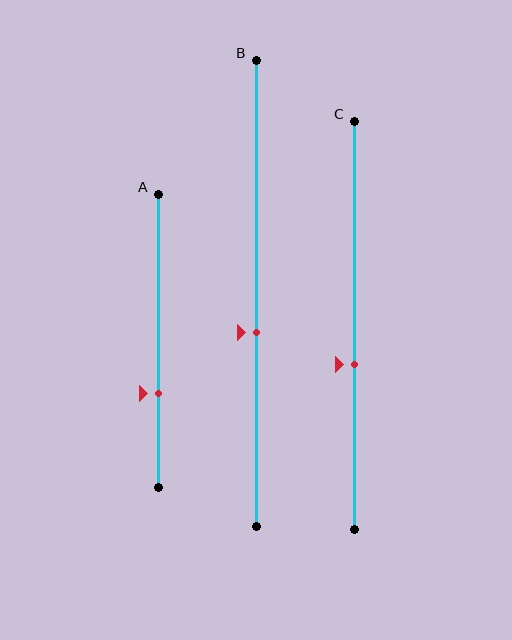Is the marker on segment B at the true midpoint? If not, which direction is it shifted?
No, the marker on segment B is shifted downward by about 8% of the segment length.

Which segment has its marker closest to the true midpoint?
Segment B has its marker closest to the true midpoint.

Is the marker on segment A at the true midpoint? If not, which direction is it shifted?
No, the marker on segment A is shifted downward by about 18% of the segment length.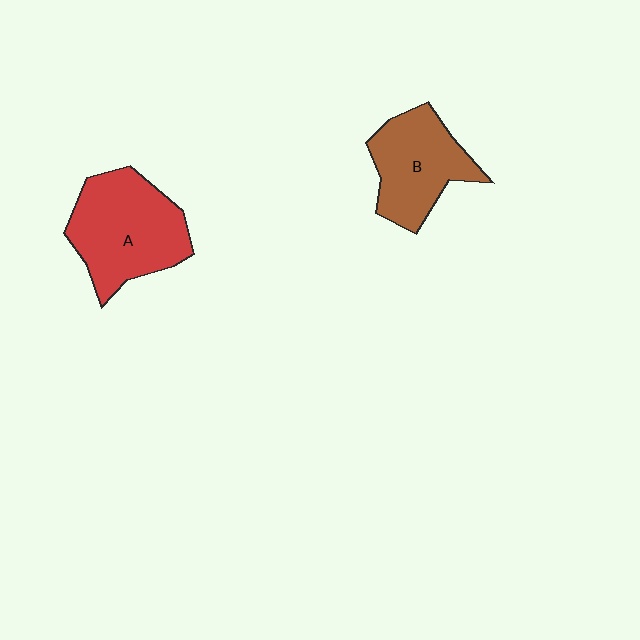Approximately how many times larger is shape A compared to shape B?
Approximately 1.3 times.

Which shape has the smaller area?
Shape B (brown).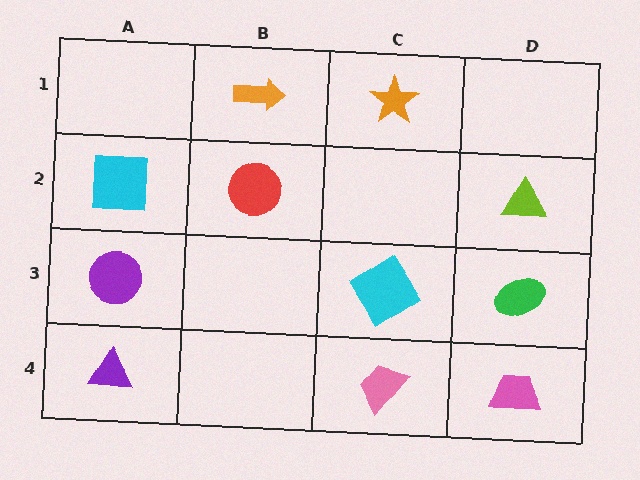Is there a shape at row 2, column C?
No, that cell is empty.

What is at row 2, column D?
A lime triangle.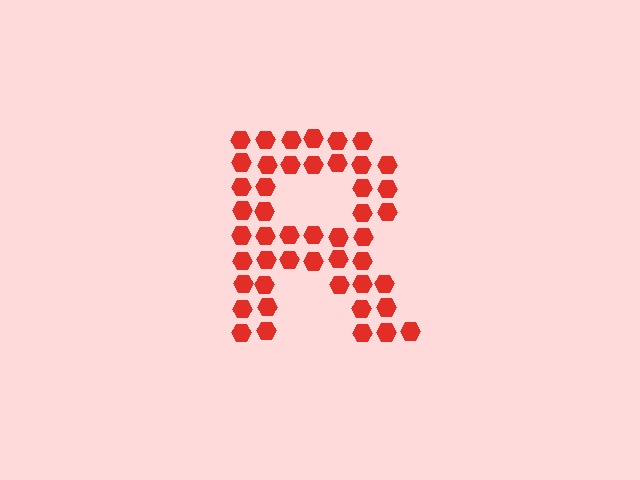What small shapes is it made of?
It is made of small hexagons.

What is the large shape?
The large shape is the letter R.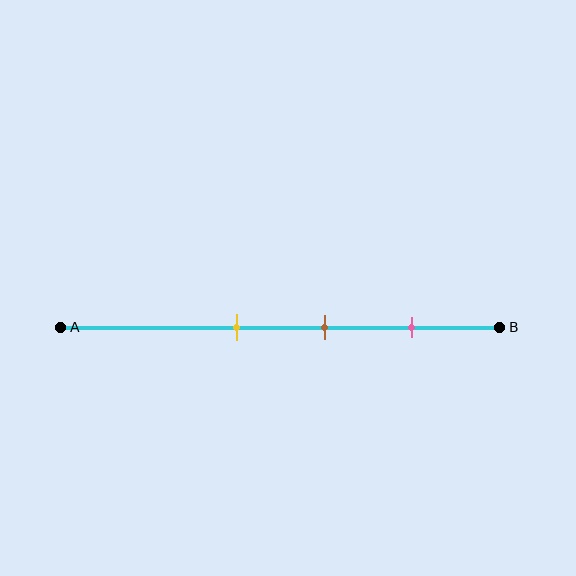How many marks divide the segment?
There are 3 marks dividing the segment.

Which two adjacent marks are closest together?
The yellow and brown marks are the closest adjacent pair.